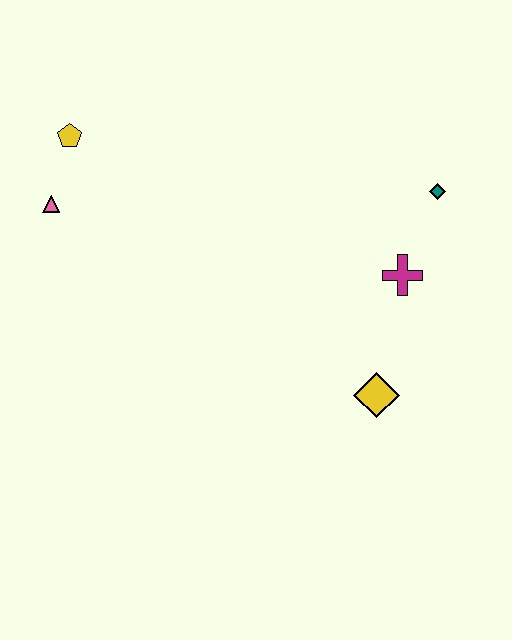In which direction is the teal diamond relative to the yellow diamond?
The teal diamond is above the yellow diamond.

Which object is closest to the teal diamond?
The magenta cross is closest to the teal diamond.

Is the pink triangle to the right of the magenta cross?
No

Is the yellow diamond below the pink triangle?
Yes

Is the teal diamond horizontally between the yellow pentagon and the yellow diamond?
No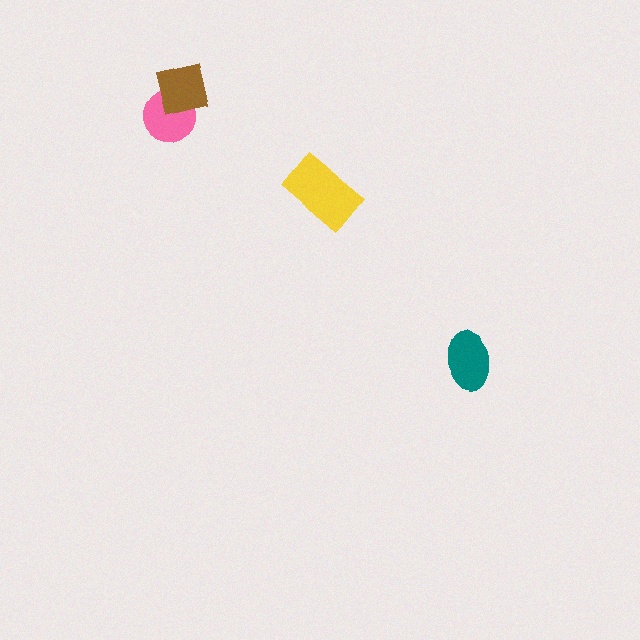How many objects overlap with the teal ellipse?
0 objects overlap with the teal ellipse.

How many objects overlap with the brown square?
1 object overlaps with the brown square.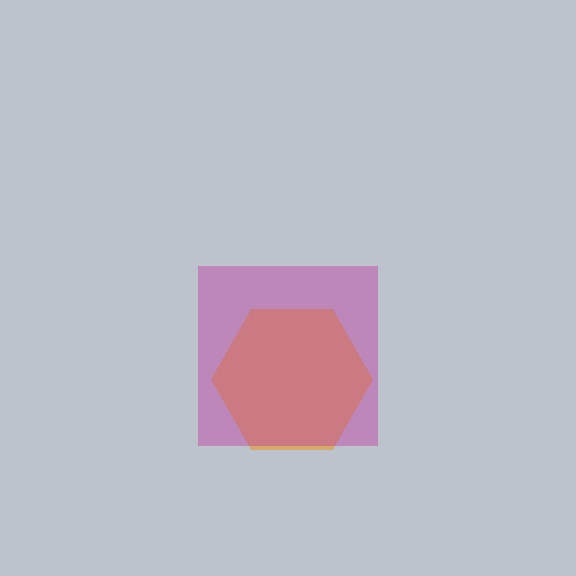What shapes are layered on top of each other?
The layered shapes are: an orange hexagon, a magenta square.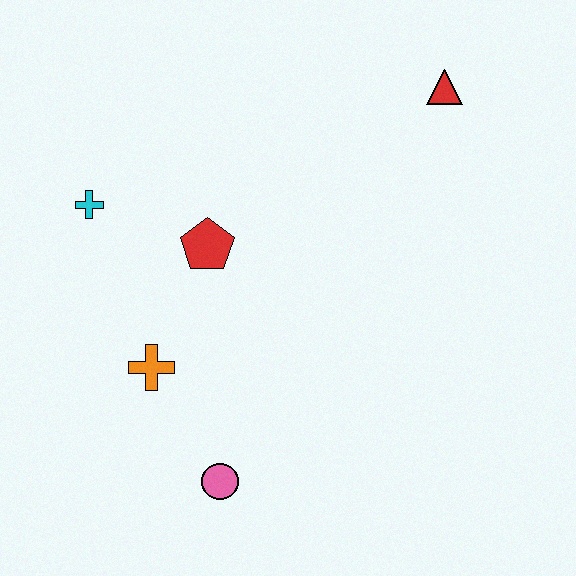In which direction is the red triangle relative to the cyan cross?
The red triangle is to the right of the cyan cross.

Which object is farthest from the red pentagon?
The red triangle is farthest from the red pentagon.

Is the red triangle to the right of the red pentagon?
Yes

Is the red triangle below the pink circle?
No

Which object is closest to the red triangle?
The red pentagon is closest to the red triangle.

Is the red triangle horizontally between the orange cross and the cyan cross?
No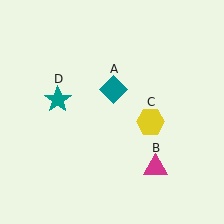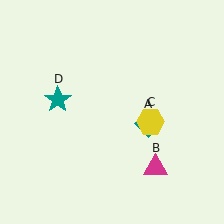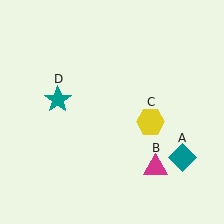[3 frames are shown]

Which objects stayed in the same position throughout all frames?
Magenta triangle (object B) and yellow hexagon (object C) and teal star (object D) remained stationary.